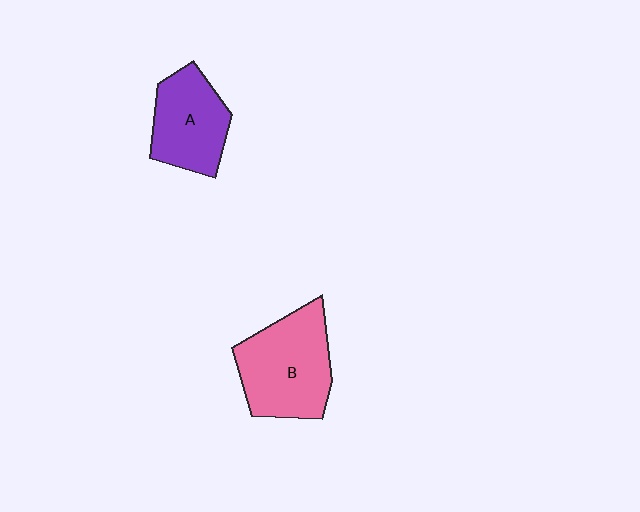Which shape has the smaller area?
Shape A (purple).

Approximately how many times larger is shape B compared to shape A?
Approximately 1.3 times.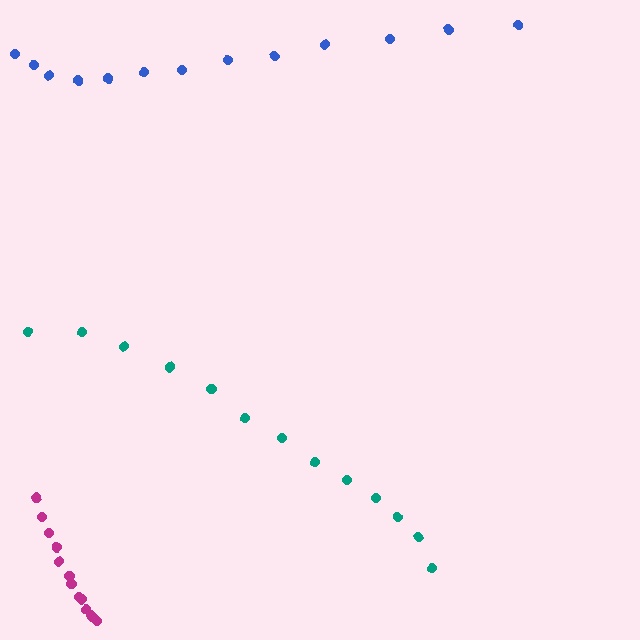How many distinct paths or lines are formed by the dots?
There are 3 distinct paths.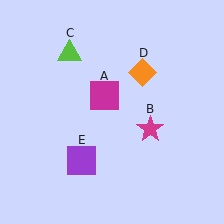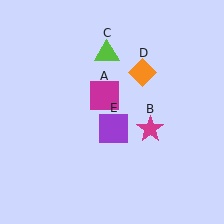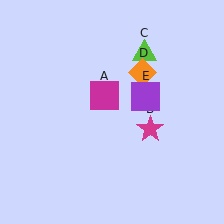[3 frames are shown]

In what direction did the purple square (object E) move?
The purple square (object E) moved up and to the right.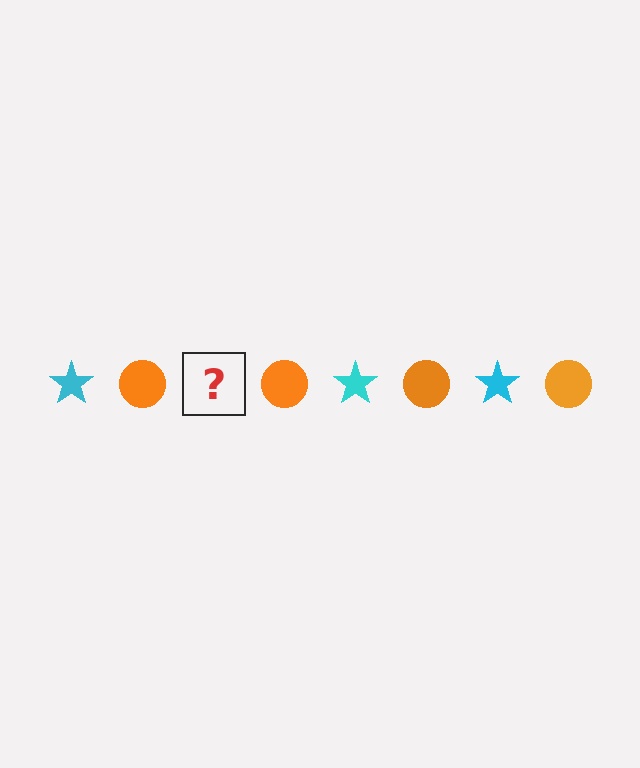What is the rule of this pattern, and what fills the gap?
The rule is that the pattern alternates between cyan star and orange circle. The gap should be filled with a cyan star.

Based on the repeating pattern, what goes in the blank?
The blank should be a cyan star.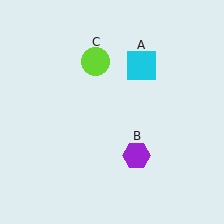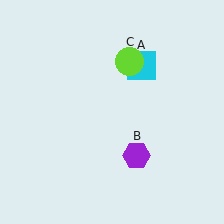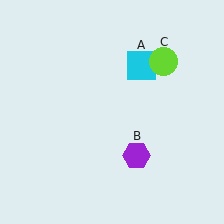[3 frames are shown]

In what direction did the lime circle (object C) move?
The lime circle (object C) moved right.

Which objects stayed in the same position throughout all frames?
Cyan square (object A) and purple hexagon (object B) remained stationary.